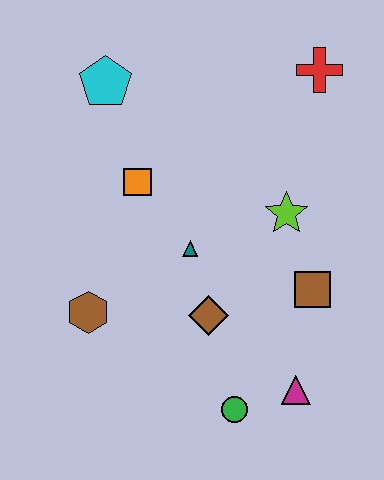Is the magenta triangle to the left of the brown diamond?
No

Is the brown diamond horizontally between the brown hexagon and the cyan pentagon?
No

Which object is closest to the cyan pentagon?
The orange square is closest to the cyan pentagon.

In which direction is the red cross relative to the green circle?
The red cross is above the green circle.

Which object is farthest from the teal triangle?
The red cross is farthest from the teal triangle.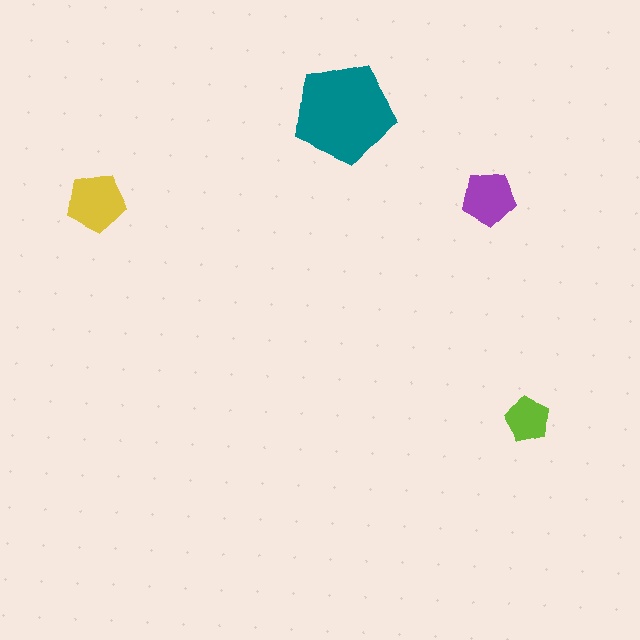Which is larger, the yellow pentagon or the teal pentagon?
The teal one.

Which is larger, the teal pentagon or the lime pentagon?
The teal one.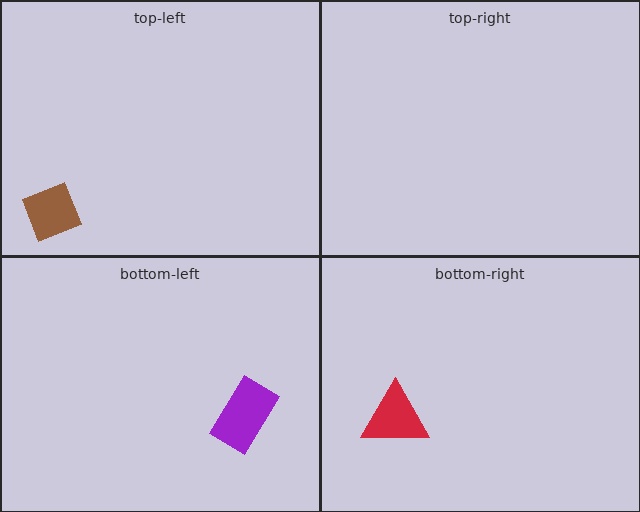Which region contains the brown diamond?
The top-left region.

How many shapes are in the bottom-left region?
1.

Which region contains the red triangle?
The bottom-right region.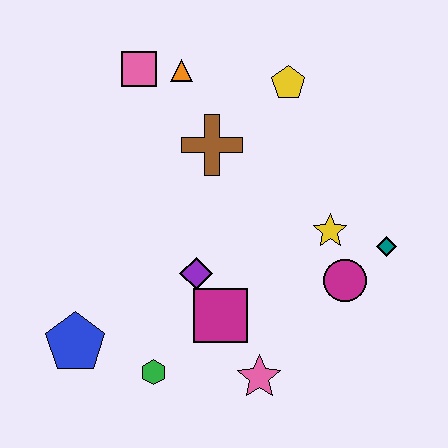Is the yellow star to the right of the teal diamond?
No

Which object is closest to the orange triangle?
The pink square is closest to the orange triangle.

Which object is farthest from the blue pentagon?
The yellow pentagon is farthest from the blue pentagon.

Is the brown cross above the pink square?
No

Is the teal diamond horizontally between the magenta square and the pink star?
No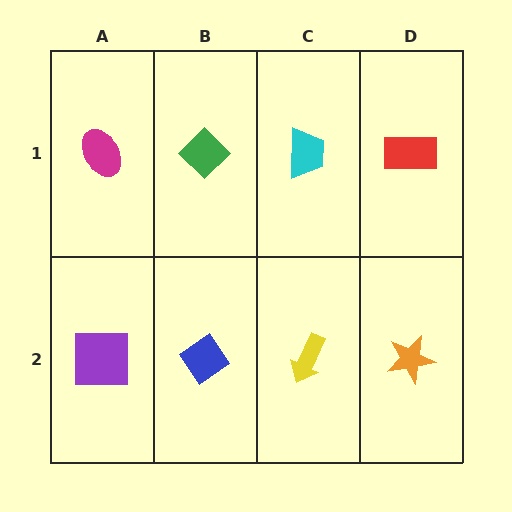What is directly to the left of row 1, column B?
A magenta ellipse.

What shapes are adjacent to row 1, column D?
An orange star (row 2, column D), a cyan trapezoid (row 1, column C).